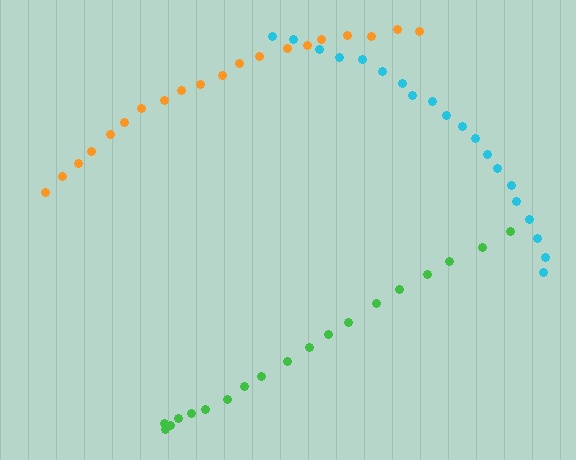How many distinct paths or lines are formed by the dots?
There are 3 distinct paths.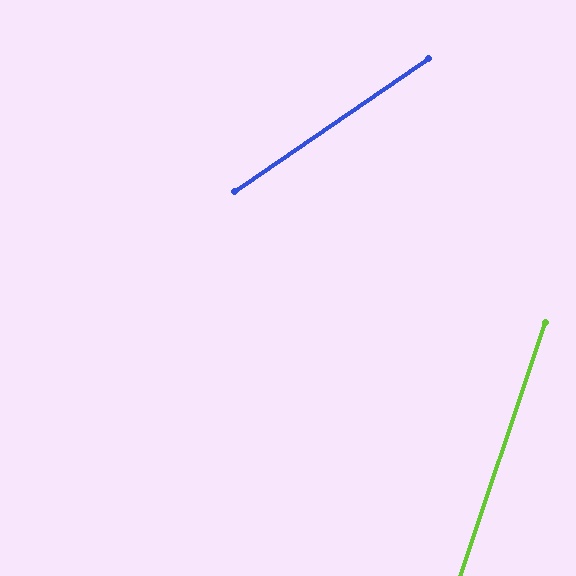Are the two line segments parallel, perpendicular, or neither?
Neither parallel nor perpendicular — they differ by about 37°.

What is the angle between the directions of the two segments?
Approximately 37 degrees.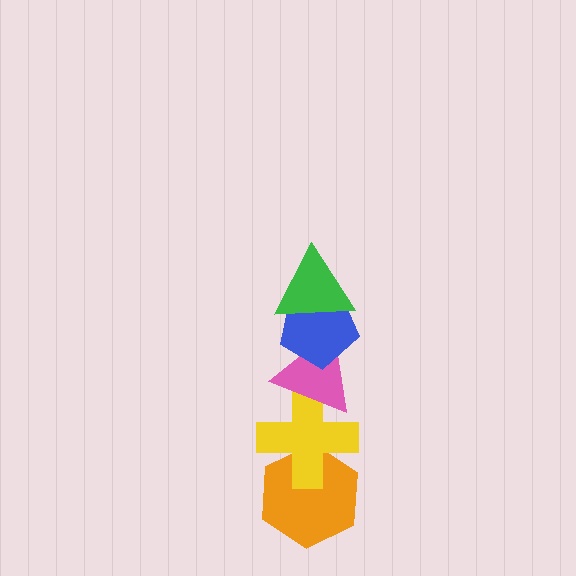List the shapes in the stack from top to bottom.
From top to bottom: the green triangle, the blue pentagon, the pink triangle, the yellow cross, the orange hexagon.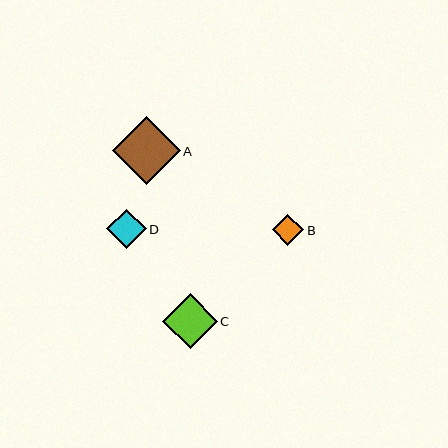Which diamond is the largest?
Diamond A is the largest with a size of approximately 67 pixels.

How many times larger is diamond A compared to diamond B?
Diamond A is approximately 2.1 times the size of diamond B.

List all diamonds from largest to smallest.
From largest to smallest: A, C, D, B.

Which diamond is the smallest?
Diamond B is the smallest with a size of approximately 32 pixels.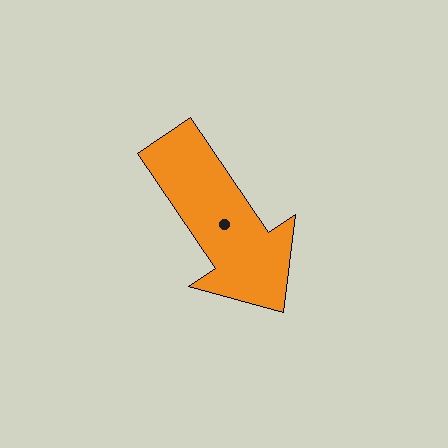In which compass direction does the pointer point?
Southeast.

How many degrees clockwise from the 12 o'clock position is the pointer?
Approximately 146 degrees.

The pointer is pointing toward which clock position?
Roughly 5 o'clock.